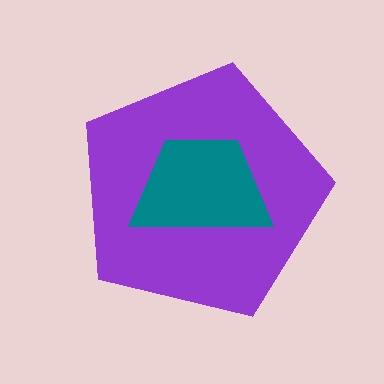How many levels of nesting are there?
2.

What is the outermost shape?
The purple pentagon.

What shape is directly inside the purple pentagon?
The teal trapezoid.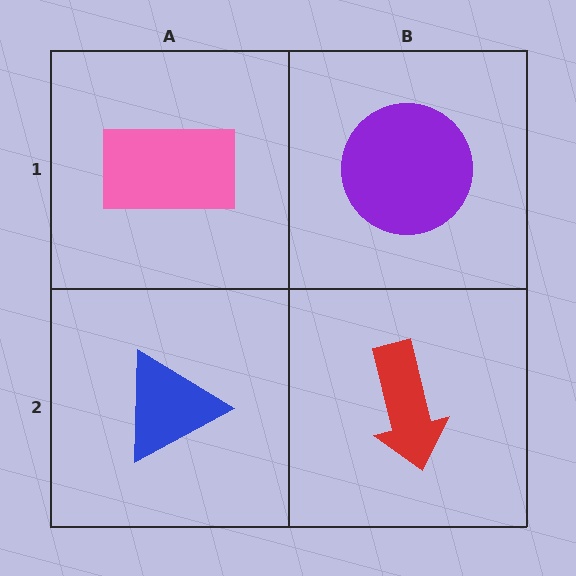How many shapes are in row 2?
2 shapes.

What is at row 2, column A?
A blue triangle.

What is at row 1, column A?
A pink rectangle.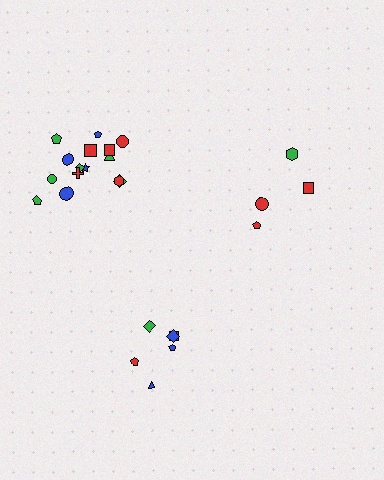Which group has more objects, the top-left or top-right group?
The top-left group.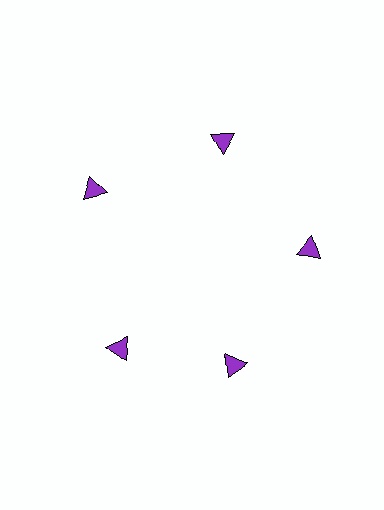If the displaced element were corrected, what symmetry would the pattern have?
It would have 5-fold rotational symmetry — the pattern would map onto itself every 72 degrees.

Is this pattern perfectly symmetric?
No. The 5 purple triangles are arranged in a ring, but one element near the 8 o'clock position is rotated out of alignment along the ring, breaking the 5-fold rotational symmetry.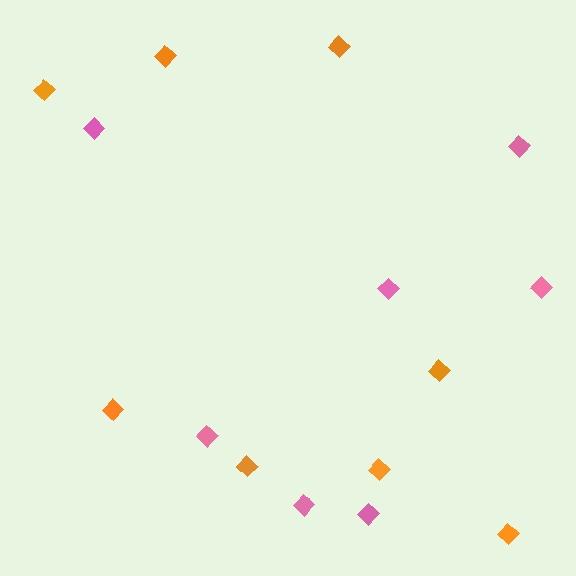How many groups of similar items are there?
There are 2 groups: one group of pink diamonds (7) and one group of orange diamonds (8).